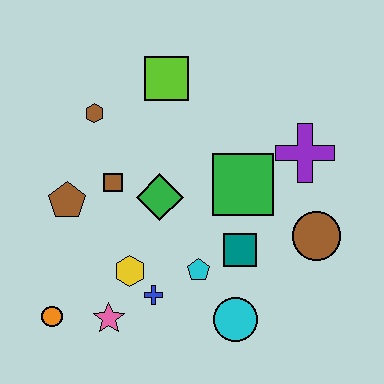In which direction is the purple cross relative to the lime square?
The purple cross is to the right of the lime square.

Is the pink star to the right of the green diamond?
No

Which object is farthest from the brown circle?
The orange circle is farthest from the brown circle.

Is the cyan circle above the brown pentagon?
No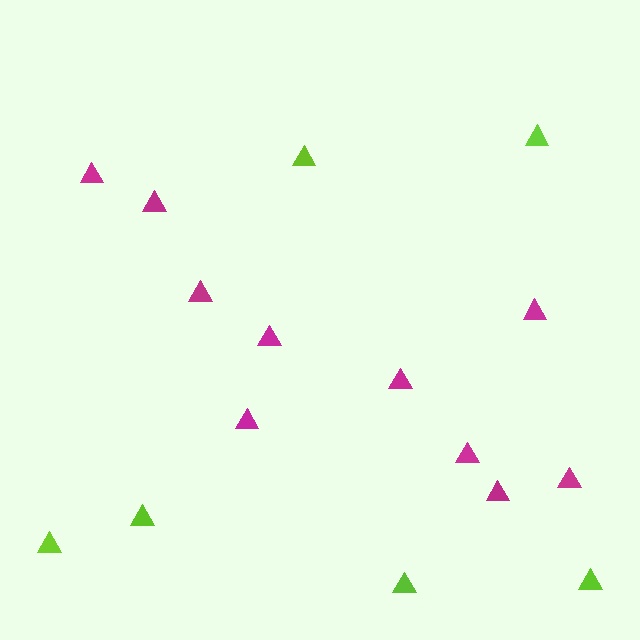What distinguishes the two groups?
There are 2 groups: one group of lime triangles (6) and one group of magenta triangles (10).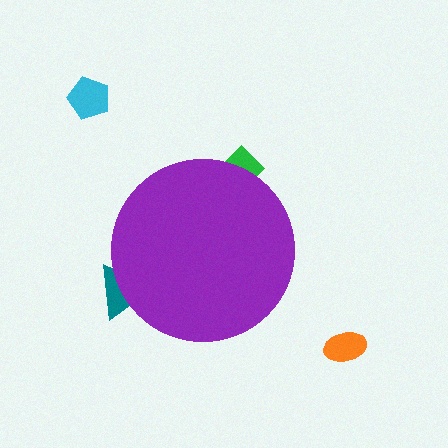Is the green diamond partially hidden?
Yes, the green diamond is partially hidden behind the purple circle.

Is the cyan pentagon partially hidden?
No, the cyan pentagon is fully visible.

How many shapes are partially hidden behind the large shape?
2 shapes are partially hidden.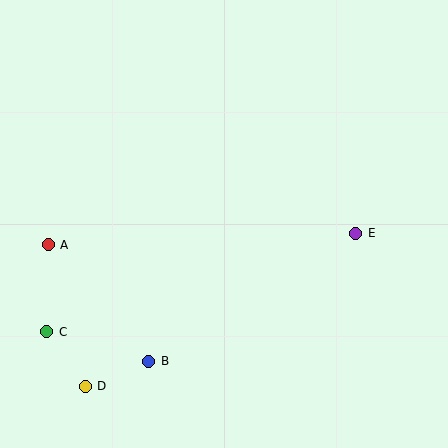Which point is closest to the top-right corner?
Point E is closest to the top-right corner.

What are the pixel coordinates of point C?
Point C is at (47, 332).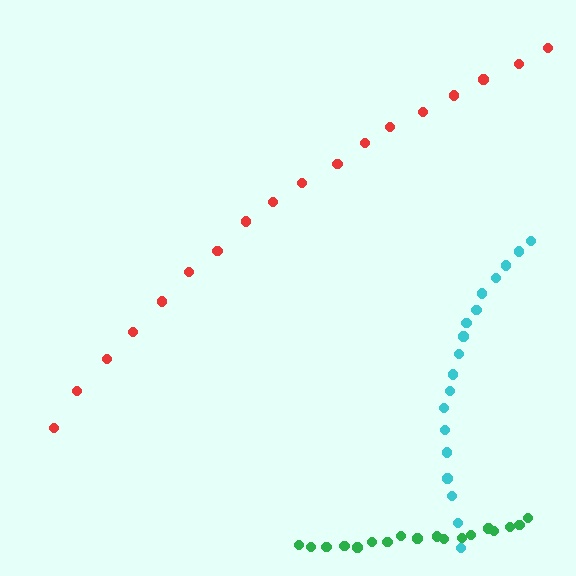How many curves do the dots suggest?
There are 3 distinct paths.